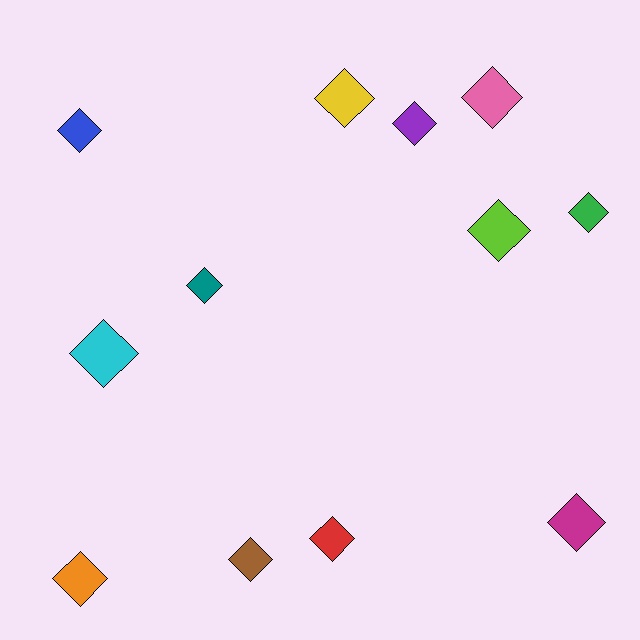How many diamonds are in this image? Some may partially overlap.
There are 12 diamonds.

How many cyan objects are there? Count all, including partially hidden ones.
There is 1 cyan object.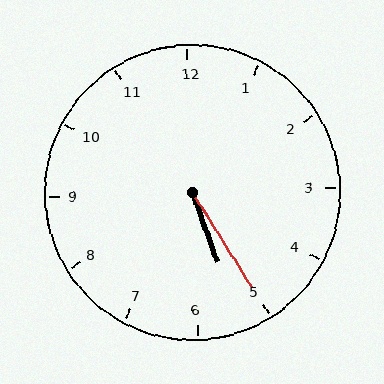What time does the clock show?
5:25.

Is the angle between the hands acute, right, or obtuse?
It is acute.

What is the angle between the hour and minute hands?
Approximately 12 degrees.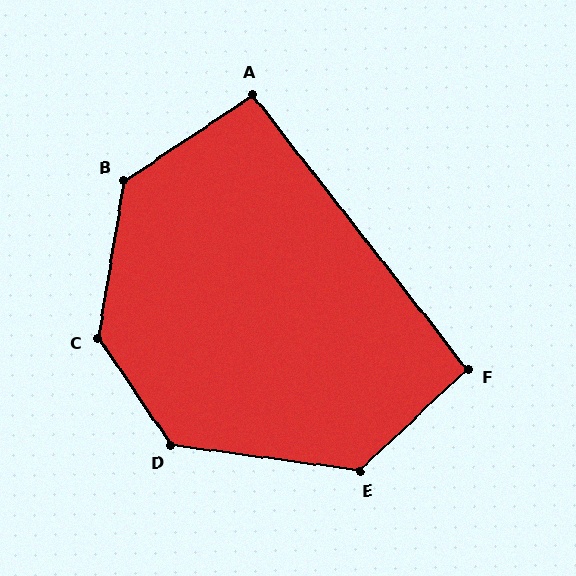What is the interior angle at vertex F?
Approximately 96 degrees (obtuse).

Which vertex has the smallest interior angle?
A, at approximately 94 degrees.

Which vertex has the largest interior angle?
C, at approximately 137 degrees.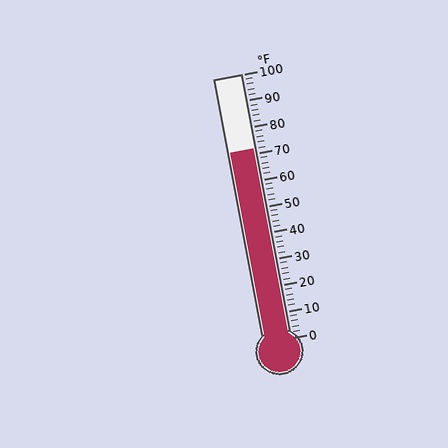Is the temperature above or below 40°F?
The temperature is above 40°F.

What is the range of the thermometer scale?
The thermometer scale ranges from 0°F to 100°F.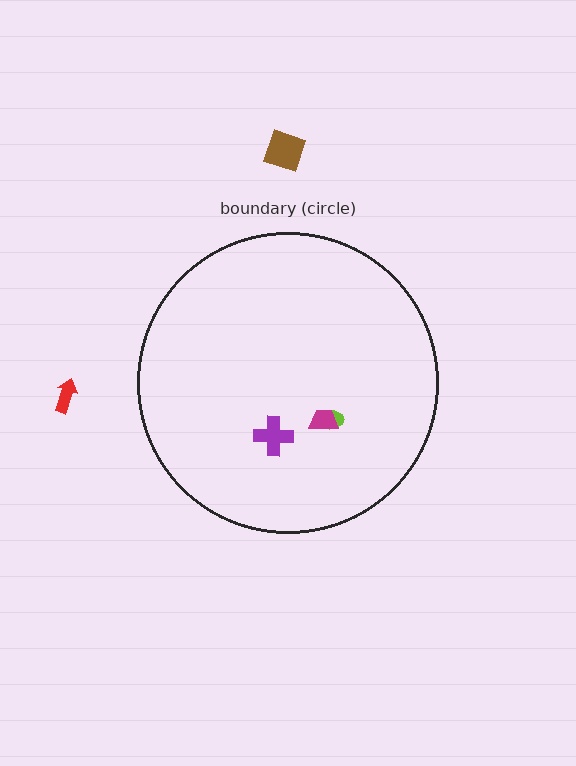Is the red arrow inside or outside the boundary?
Outside.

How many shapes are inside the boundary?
3 inside, 2 outside.